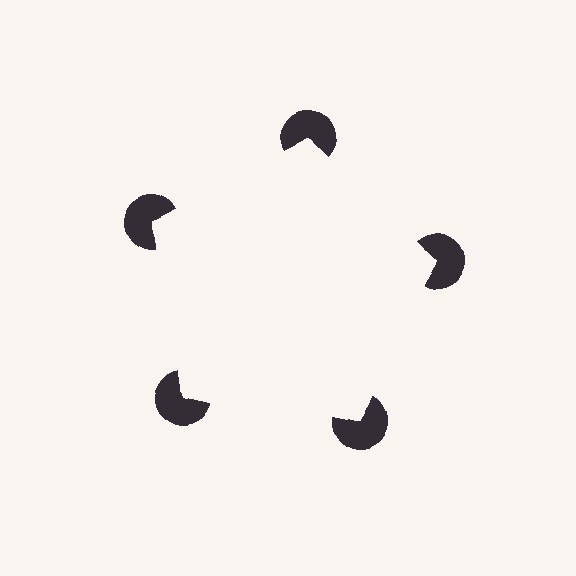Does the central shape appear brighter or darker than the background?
It typically appears slightly brighter than the background, even though no actual brightness change is drawn.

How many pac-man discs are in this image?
There are 5 — one at each vertex of the illusory pentagon.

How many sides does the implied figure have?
5 sides.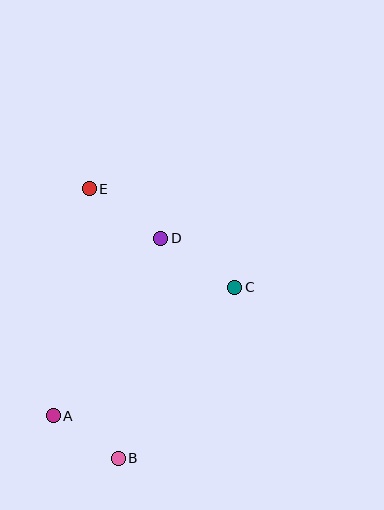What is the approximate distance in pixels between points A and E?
The distance between A and E is approximately 230 pixels.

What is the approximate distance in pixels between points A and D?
The distance between A and D is approximately 207 pixels.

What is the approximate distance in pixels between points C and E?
The distance between C and E is approximately 176 pixels.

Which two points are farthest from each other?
Points B and E are farthest from each other.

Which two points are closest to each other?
Points A and B are closest to each other.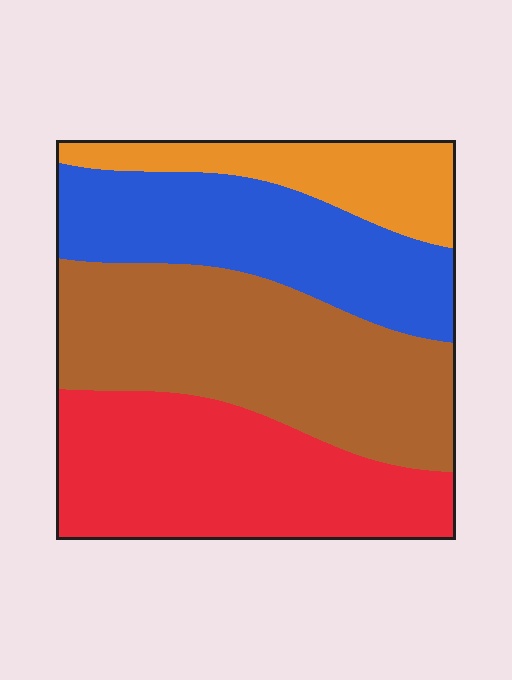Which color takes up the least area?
Orange, at roughly 15%.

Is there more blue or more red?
Red.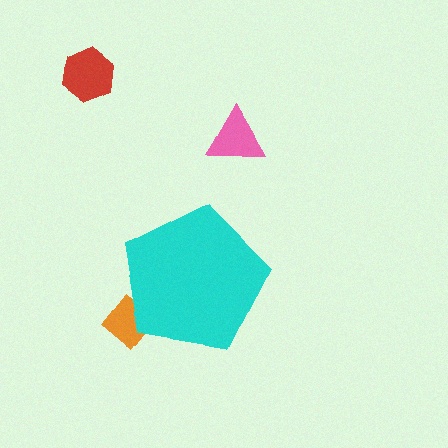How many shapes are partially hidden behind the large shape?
1 shape is partially hidden.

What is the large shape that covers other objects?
A cyan pentagon.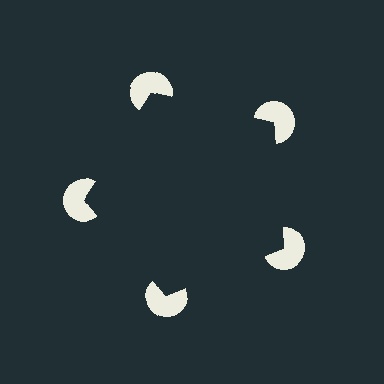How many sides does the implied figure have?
5 sides.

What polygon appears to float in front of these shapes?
An illusory pentagon — its edges are inferred from the aligned wedge cuts in the pac-man discs, not physically drawn.